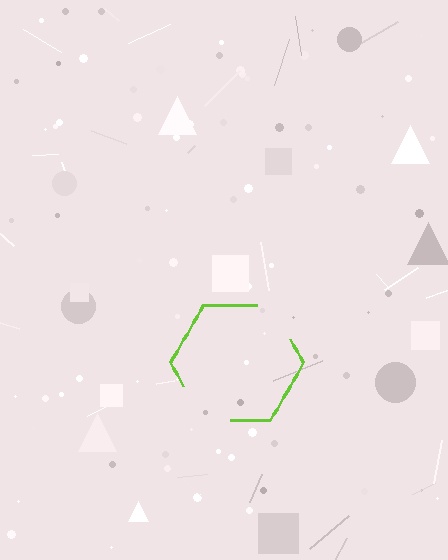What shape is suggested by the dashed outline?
The dashed outline suggests a hexagon.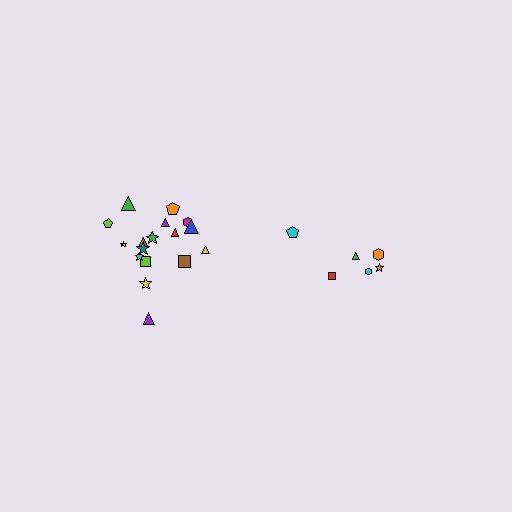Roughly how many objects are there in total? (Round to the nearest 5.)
Roughly 25 objects in total.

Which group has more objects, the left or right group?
The left group.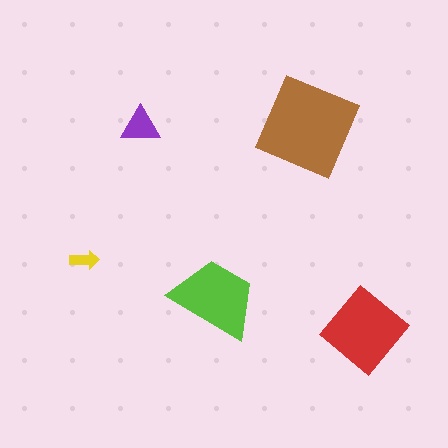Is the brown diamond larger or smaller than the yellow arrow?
Larger.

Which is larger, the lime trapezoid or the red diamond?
The red diamond.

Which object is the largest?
The brown diamond.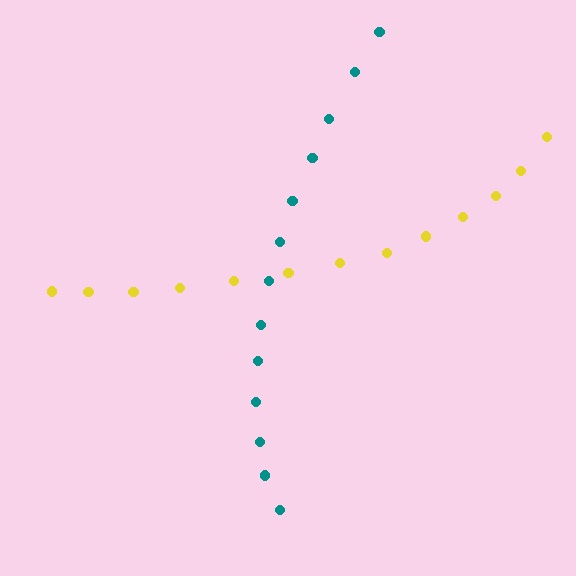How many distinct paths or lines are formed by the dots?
There are 2 distinct paths.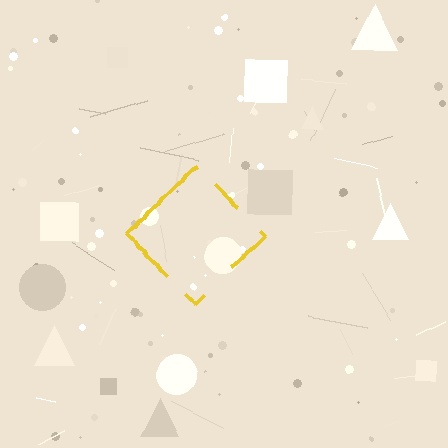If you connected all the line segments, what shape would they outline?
They would outline a diamond.